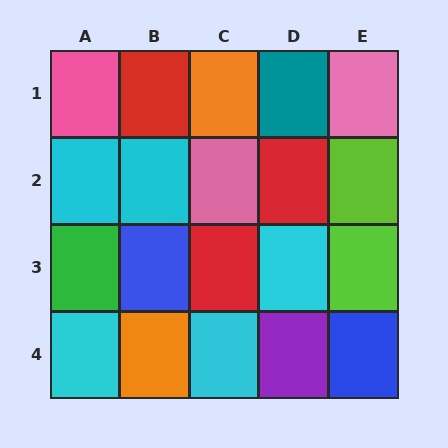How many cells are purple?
1 cell is purple.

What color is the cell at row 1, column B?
Red.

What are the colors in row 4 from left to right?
Cyan, orange, cyan, purple, blue.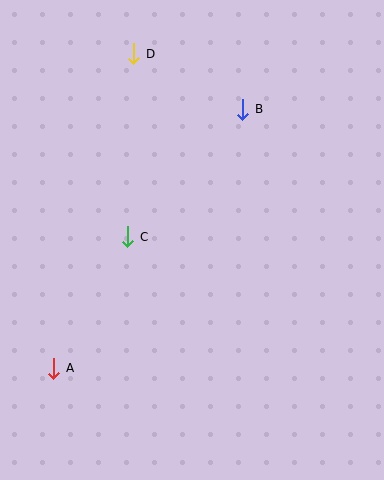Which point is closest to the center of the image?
Point C at (128, 237) is closest to the center.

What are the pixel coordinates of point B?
Point B is at (243, 109).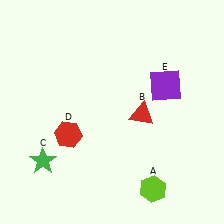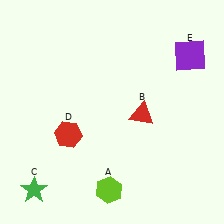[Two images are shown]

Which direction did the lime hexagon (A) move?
The lime hexagon (A) moved left.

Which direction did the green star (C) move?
The green star (C) moved down.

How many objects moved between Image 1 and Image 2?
3 objects moved between the two images.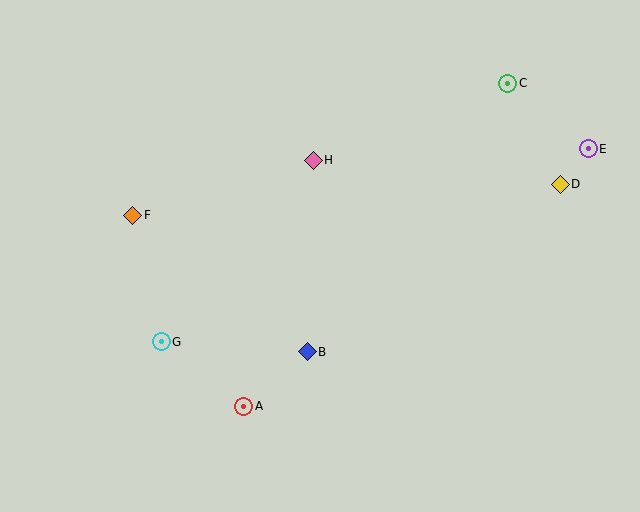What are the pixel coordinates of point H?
Point H is at (313, 160).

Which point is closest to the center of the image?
Point H at (313, 160) is closest to the center.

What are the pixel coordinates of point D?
Point D is at (560, 184).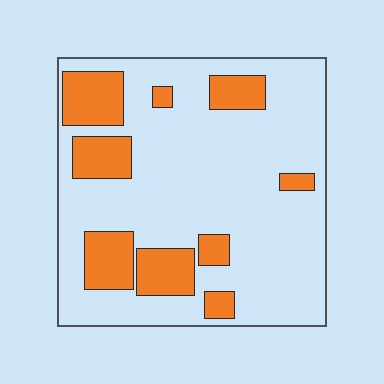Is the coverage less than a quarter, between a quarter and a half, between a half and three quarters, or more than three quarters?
Less than a quarter.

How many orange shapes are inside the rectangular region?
9.